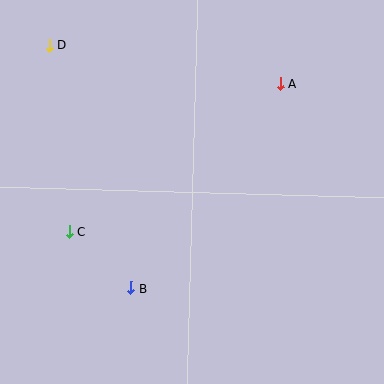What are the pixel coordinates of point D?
Point D is at (49, 45).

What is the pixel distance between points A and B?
The distance between A and B is 253 pixels.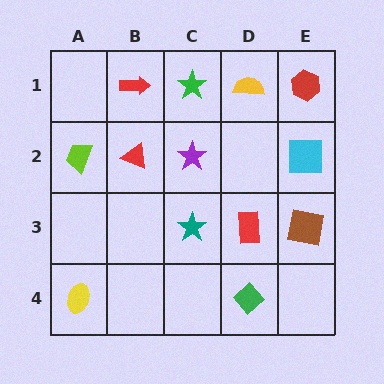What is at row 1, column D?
A yellow semicircle.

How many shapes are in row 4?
2 shapes.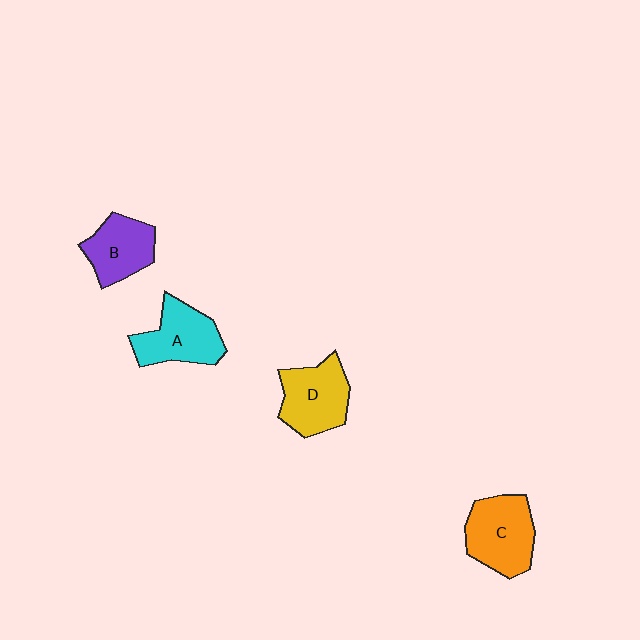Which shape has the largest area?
Shape C (orange).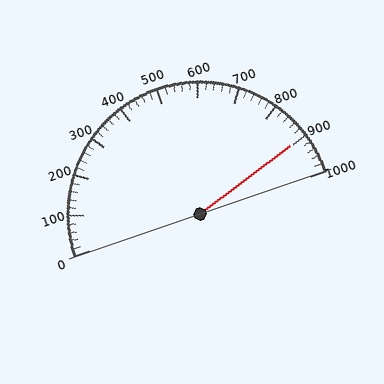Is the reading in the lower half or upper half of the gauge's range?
The reading is in the upper half of the range (0 to 1000).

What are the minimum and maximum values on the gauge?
The gauge ranges from 0 to 1000.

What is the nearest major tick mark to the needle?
The nearest major tick mark is 900.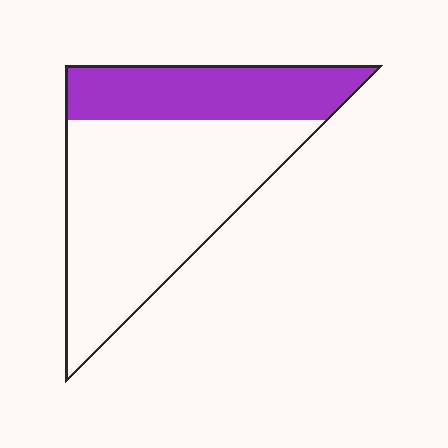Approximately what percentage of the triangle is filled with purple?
Approximately 30%.